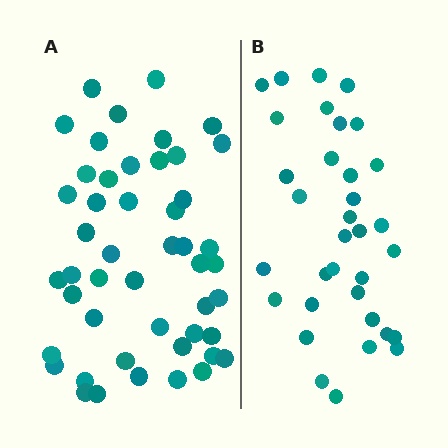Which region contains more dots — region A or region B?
Region A (the left region) has more dots.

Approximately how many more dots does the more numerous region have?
Region A has approximately 15 more dots than region B.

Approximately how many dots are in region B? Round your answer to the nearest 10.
About 30 dots. (The exact count is 34, which rounds to 30.)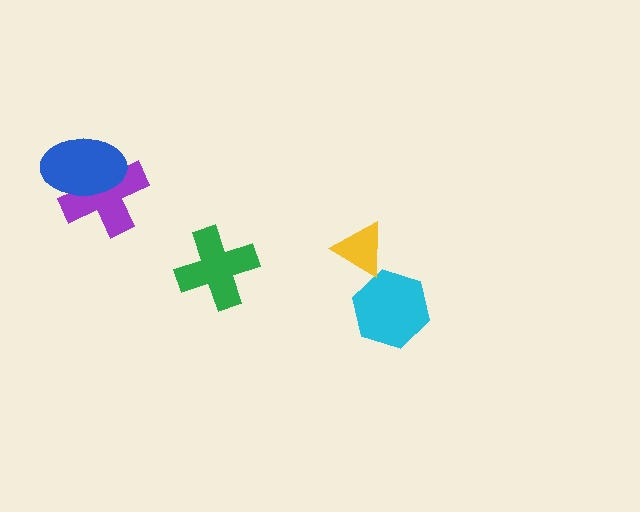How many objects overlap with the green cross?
0 objects overlap with the green cross.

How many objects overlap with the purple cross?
1 object overlaps with the purple cross.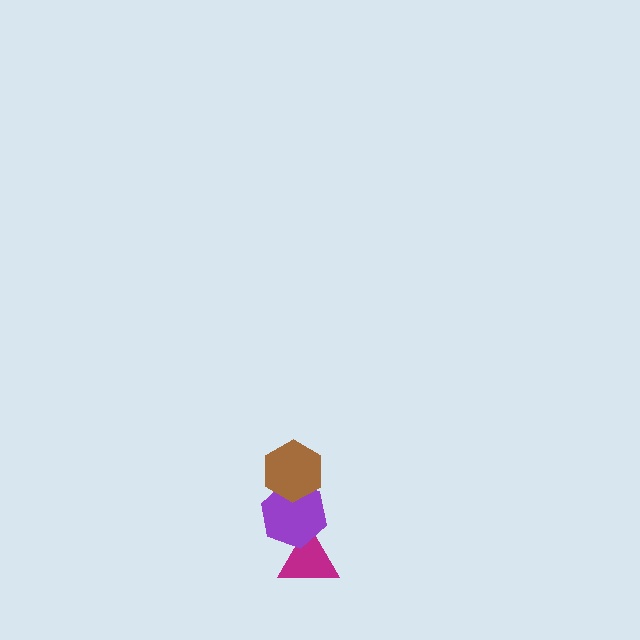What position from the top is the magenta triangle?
The magenta triangle is 3rd from the top.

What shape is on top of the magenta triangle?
The purple hexagon is on top of the magenta triangle.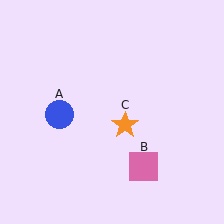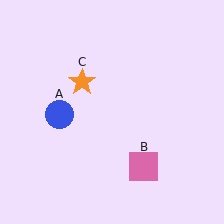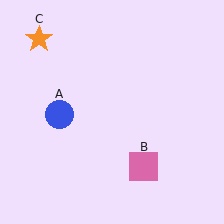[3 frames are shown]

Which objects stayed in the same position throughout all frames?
Blue circle (object A) and pink square (object B) remained stationary.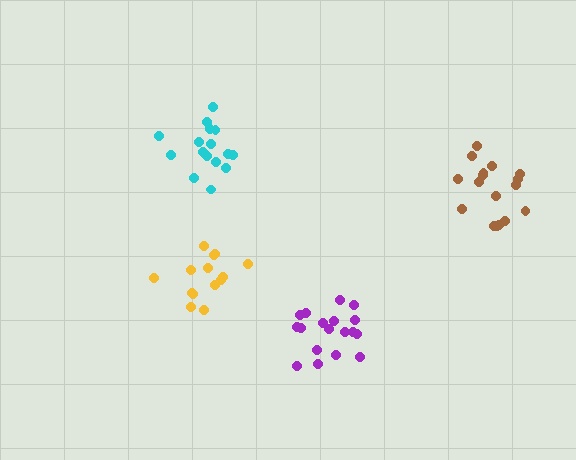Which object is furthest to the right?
The brown cluster is rightmost.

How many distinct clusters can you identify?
There are 4 distinct clusters.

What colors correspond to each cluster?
The clusters are colored: cyan, brown, purple, yellow.